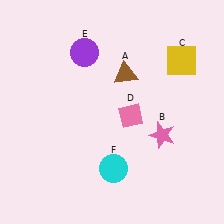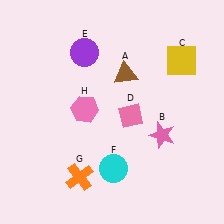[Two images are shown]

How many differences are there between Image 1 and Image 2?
There are 2 differences between the two images.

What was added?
An orange cross (G), a pink hexagon (H) were added in Image 2.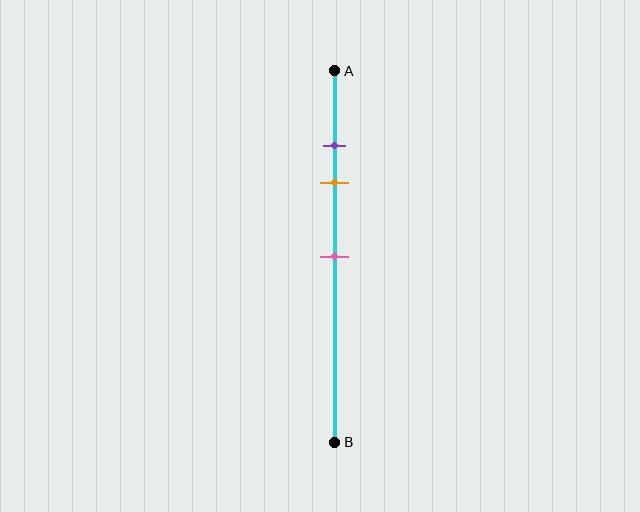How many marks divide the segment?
There are 3 marks dividing the segment.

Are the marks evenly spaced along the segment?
No, the marks are not evenly spaced.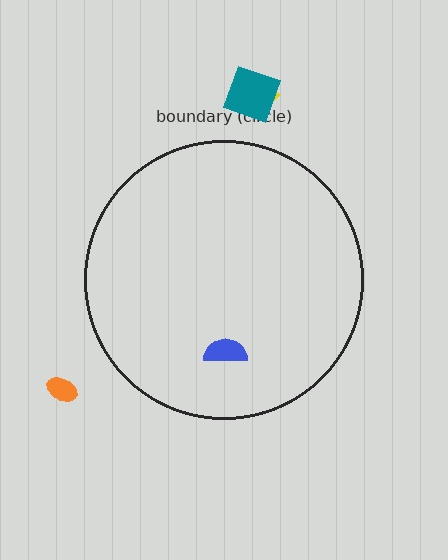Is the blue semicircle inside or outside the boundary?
Inside.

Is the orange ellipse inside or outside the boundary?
Outside.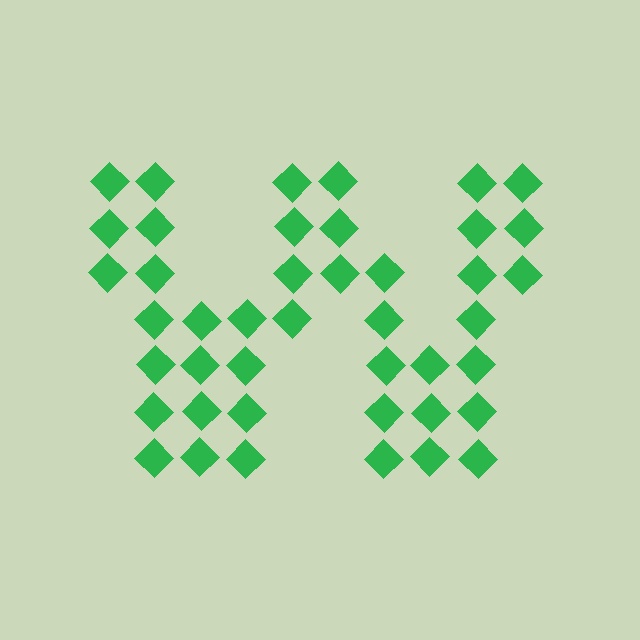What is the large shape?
The large shape is the letter W.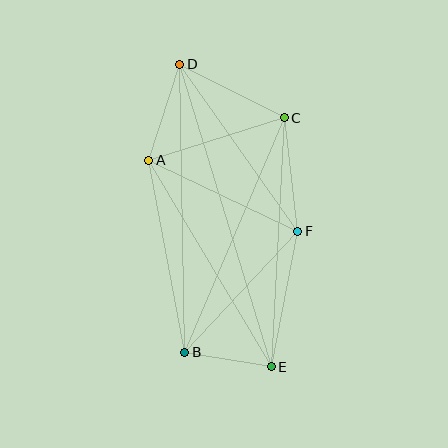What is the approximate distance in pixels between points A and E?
The distance between A and E is approximately 240 pixels.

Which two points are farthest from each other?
Points D and E are farthest from each other.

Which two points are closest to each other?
Points B and E are closest to each other.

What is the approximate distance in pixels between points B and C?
The distance between B and C is approximately 255 pixels.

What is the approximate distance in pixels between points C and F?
The distance between C and F is approximately 114 pixels.